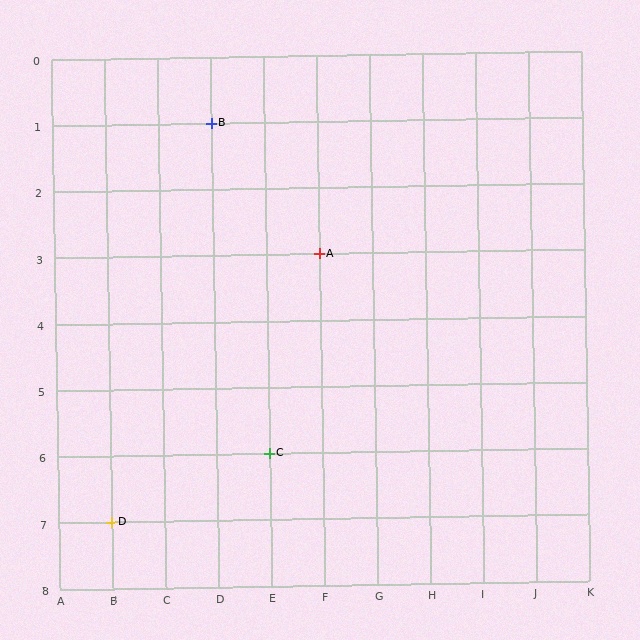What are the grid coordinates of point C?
Point C is at grid coordinates (E, 6).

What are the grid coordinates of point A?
Point A is at grid coordinates (F, 3).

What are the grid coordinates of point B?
Point B is at grid coordinates (D, 1).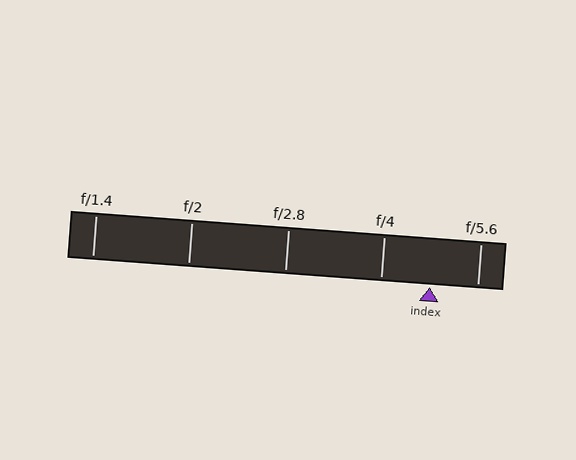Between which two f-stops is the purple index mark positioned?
The index mark is between f/4 and f/5.6.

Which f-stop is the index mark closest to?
The index mark is closest to f/5.6.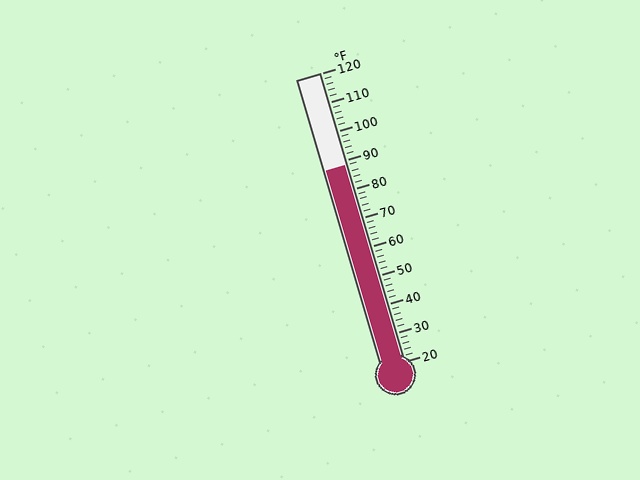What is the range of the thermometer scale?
The thermometer scale ranges from 20°F to 120°F.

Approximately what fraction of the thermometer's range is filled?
The thermometer is filled to approximately 70% of its range.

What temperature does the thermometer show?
The thermometer shows approximately 88°F.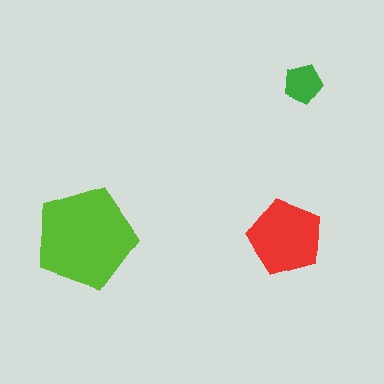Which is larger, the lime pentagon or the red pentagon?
The lime one.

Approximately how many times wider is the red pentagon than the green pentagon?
About 2 times wider.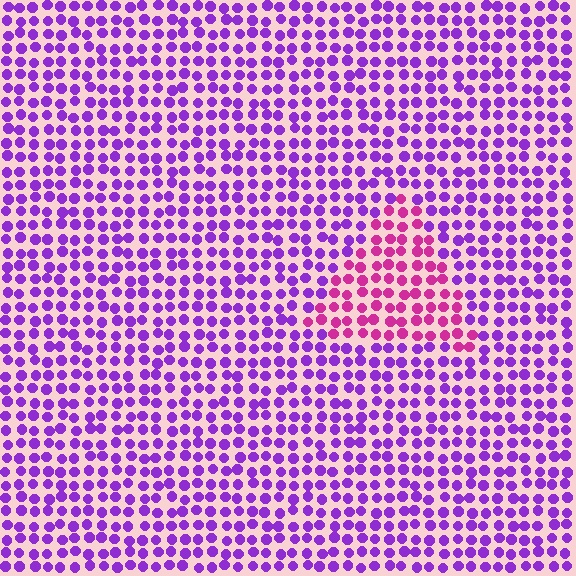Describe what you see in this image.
The image is filled with small purple elements in a uniform arrangement. A triangle-shaped region is visible where the elements are tinted to a slightly different hue, forming a subtle color boundary.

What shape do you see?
I see a triangle.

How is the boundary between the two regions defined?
The boundary is defined purely by a slight shift in hue (about 44 degrees). Spacing, size, and orientation are identical on both sides.